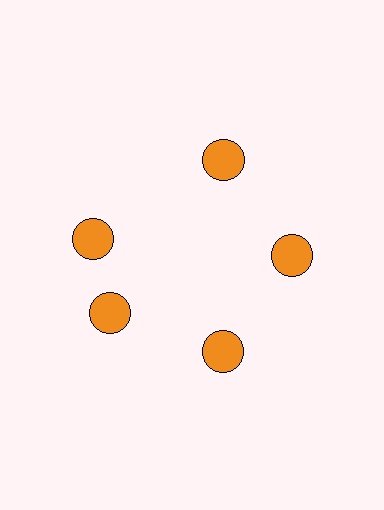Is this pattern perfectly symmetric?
No. The 5 orange circles are arranged in a ring, but one element near the 10 o'clock position is rotated out of alignment along the ring, breaking the 5-fold rotational symmetry.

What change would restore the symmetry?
The symmetry would be restored by rotating it back into even spacing with its neighbors so that all 5 circles sit at equal angles and equal distance from the center.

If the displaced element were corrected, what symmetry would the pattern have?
It would have 5-fold rotational symmetry — the pattern would map onto itself every 72 degrees.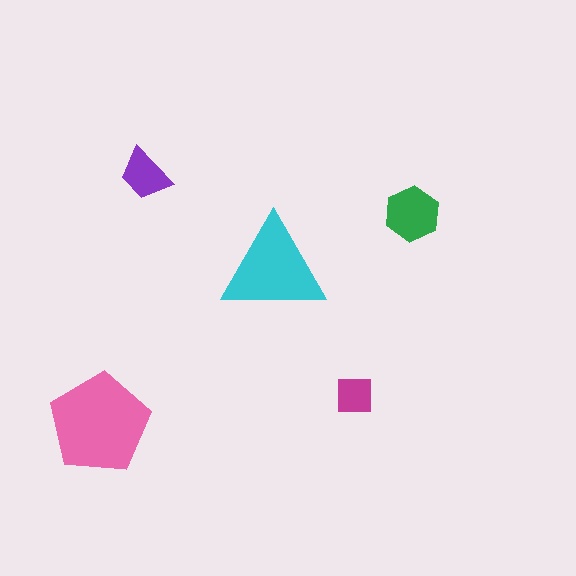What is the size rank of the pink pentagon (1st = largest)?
1st.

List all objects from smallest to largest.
The magenta square, the purple trapezoid, the green hexagon, the cyan triangle, the pink pentagon.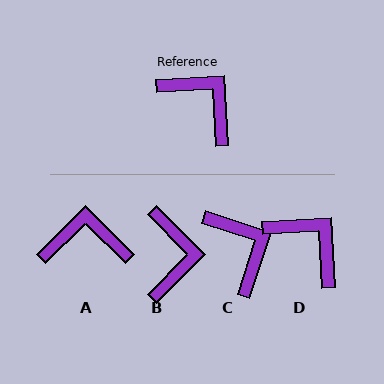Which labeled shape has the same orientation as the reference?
D.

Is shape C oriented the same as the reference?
No, it is off by about 21 degrees.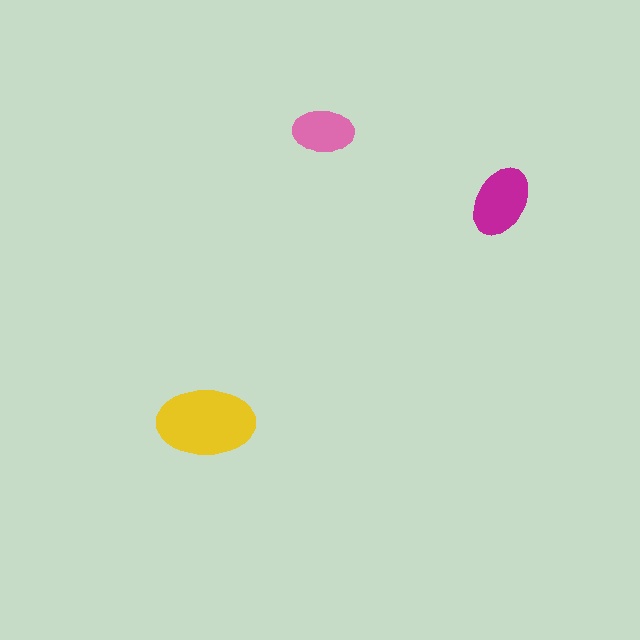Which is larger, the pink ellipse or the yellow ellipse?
The yellow one.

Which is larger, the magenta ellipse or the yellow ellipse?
The yellow one.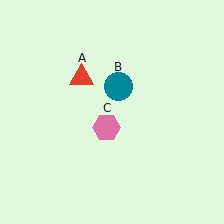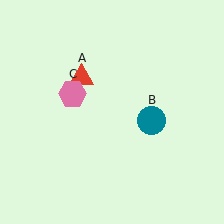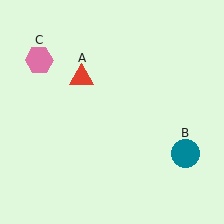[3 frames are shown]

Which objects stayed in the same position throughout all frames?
Red triangle (object A) remained stationary.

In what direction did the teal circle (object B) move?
The teal circle (object B) moved down and to the right.